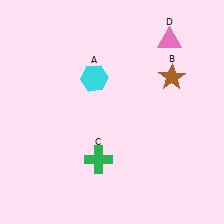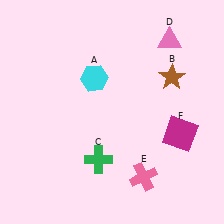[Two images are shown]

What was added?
A pink cross (E), a magenta square (F) were added in Image 2.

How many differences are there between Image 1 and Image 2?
There are 2 differences between the two images.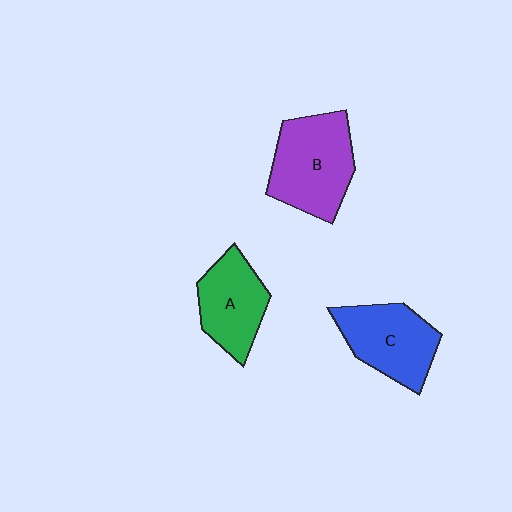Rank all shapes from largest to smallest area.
From largest to smallest: B (purple), C (blue), A (green).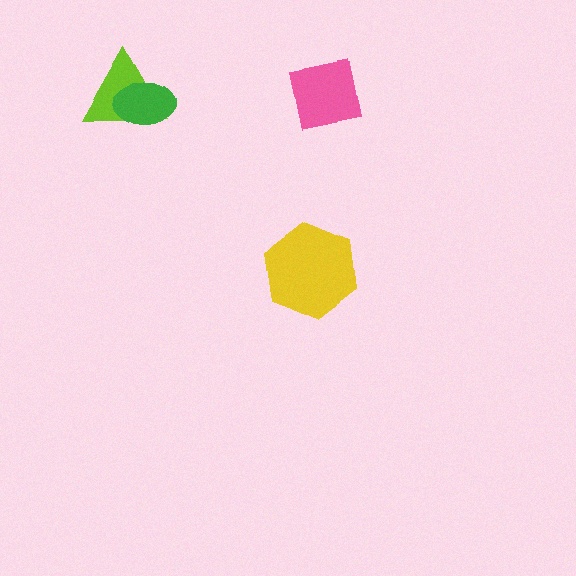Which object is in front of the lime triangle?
The green ellipse is in front of the lime triangle.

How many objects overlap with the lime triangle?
1 object overlaps with the lime triangle.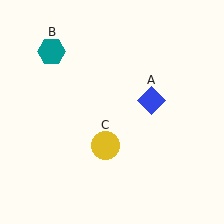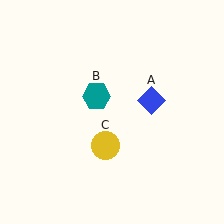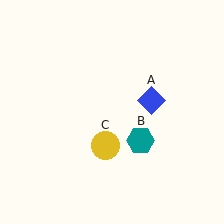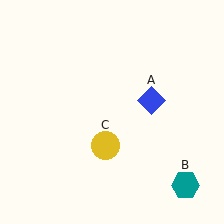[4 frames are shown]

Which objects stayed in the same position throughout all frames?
Blue diamond (object A) and yellow circle (object C) remained stationary.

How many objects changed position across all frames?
1 object changed position: teal hexagon (object B).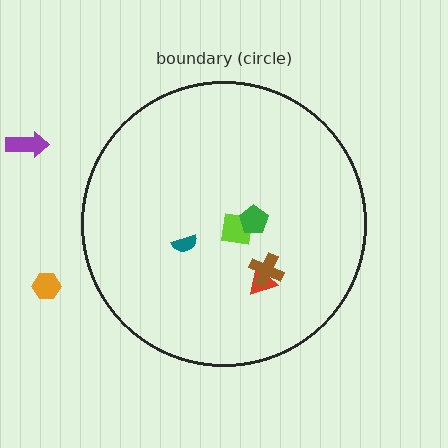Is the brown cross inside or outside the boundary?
Inside.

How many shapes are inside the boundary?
5 inside, 2 outside.